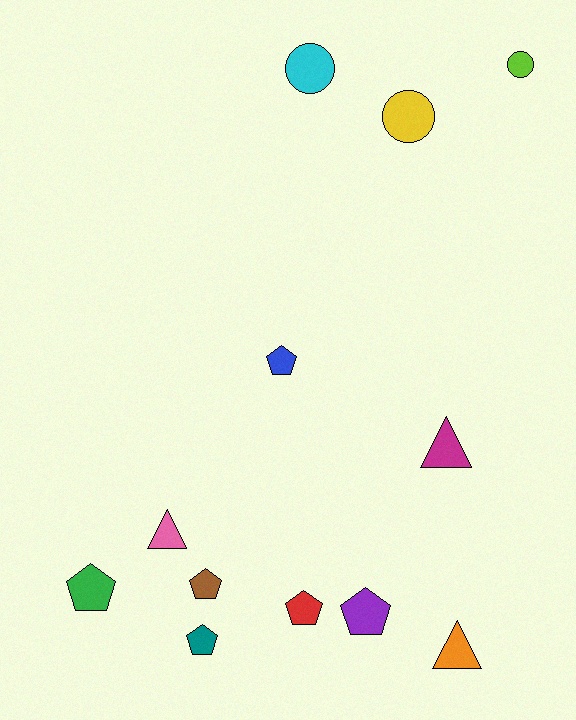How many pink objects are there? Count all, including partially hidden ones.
There is 1 pink object.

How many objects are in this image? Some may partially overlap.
There are 12 objects.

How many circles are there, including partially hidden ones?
There are 3 circles.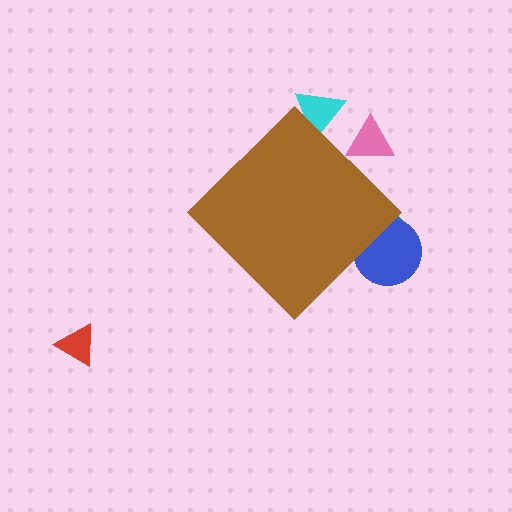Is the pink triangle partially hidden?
Yes, the pink triangle is partially hidden behind the brown diamond.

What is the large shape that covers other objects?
A brown diamond.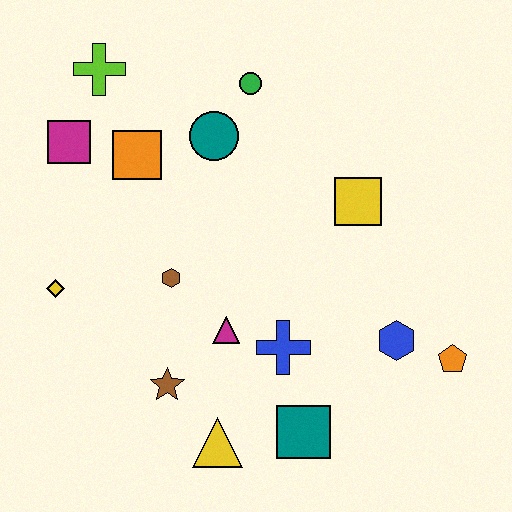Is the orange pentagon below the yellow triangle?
No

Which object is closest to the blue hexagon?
The orange pentagon is closest to the blue hexagon.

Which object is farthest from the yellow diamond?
The orange pentagon is farthest from the yellow diamond.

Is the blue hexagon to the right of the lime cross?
Yes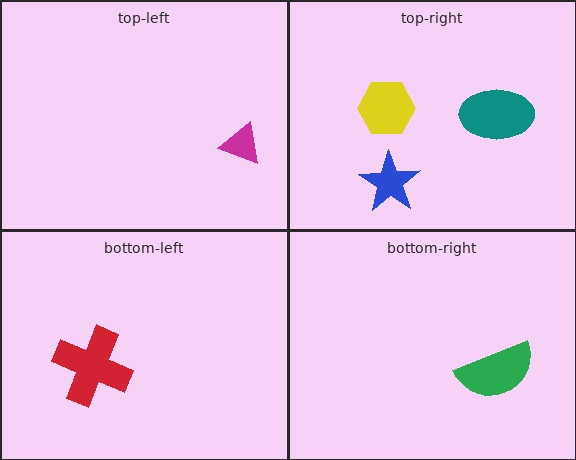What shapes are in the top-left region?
The magenta triangle.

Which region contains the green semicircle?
The bottom-right region.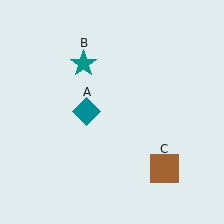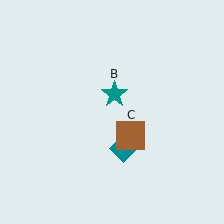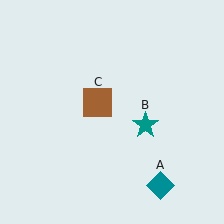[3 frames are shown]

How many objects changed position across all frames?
3 objects changed position: teal diamond (object A), teal star (object B), brown square (object C).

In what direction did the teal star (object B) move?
The teal star (object B) moved down and to the right.